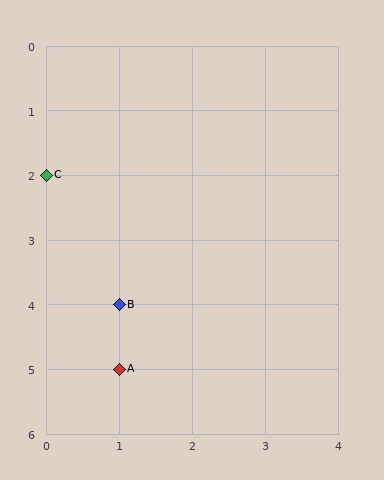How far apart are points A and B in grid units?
Points A and B are 1 row apart.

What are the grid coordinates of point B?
Point B is at grid coordinates (1, 4).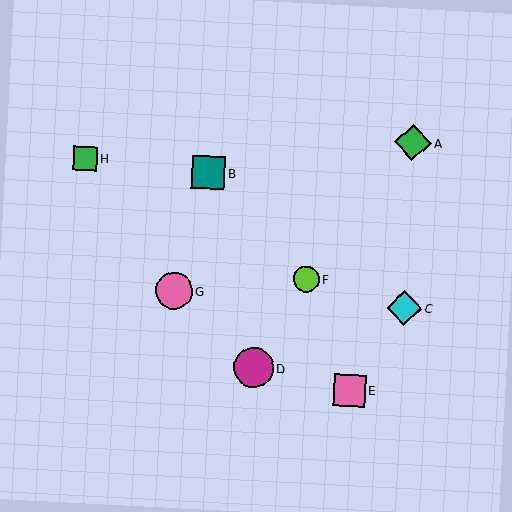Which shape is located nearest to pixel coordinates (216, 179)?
The teal square (labeled B) at (208, 172) is nearest to that location.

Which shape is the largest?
The magenta circle (labeled D) is the largest.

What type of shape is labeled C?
Shape C is a cyan diamond.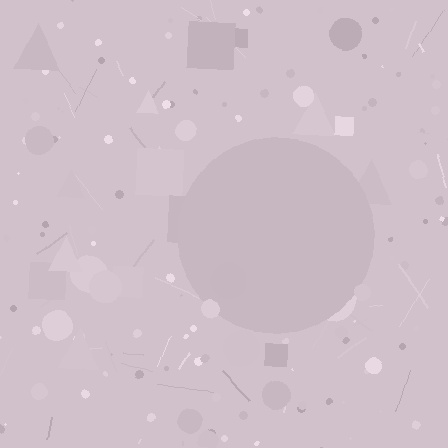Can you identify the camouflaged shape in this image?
The camouflaged shape is a circle.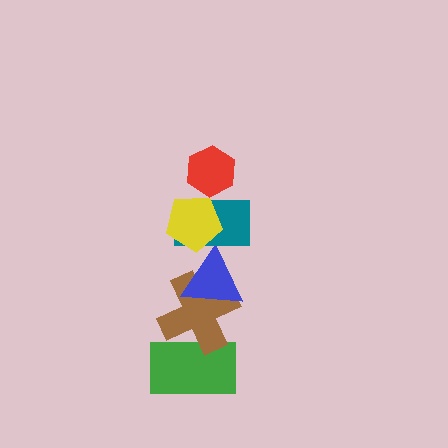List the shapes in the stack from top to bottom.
From top to bottom: the red hexagon, the yellow pentagon, the teal rectangle, the blue triangle, the brown cross, the green rectangle.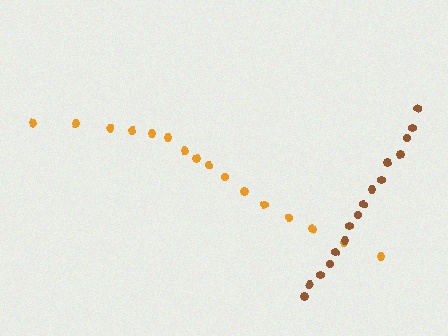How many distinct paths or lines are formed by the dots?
There are 2 distinct paths.